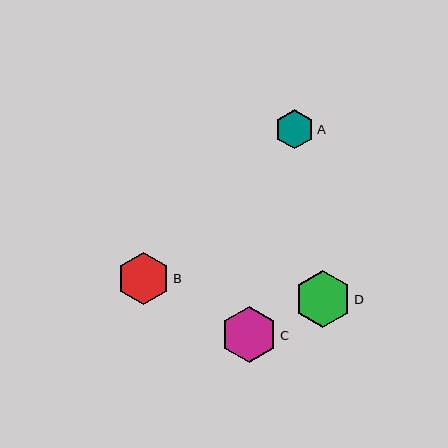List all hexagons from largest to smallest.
From largest to smallest: D, C, B, A.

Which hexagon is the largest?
Hexagon D is the largest with a size of approximately 56 pixels.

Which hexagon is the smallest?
Hexagon A is the smallest with a size of approximately 39 pixels.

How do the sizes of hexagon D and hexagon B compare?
Hexagon D and hexagon B are approximately the same size.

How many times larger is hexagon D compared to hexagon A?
Hexagon D is approximately 1.5 times the size of hexagon A.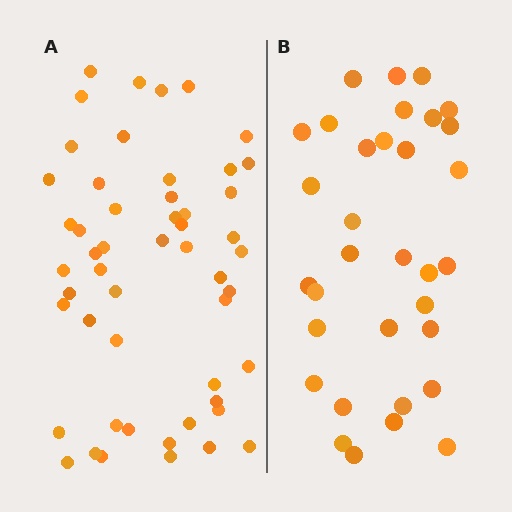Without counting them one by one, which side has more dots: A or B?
Region A (the left region) has more dots.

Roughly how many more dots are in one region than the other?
Region A has approximately 20 more dots than region B.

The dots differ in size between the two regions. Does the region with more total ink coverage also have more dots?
No. Region B has more total ink coverage because its dots are larger, but region A actually contains more individual dots. Total area can be misleading — the number of items is what matters here.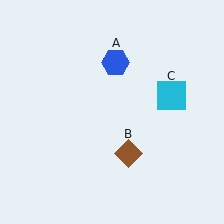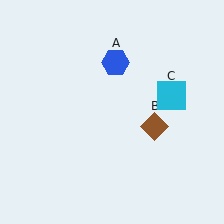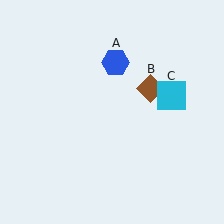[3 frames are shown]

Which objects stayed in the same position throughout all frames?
Blue hexagon (object A) and cyan square (object C) remained stationary.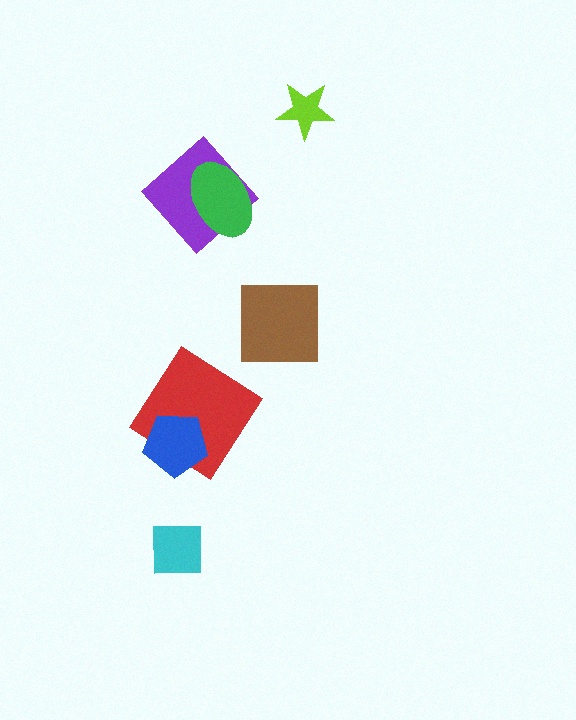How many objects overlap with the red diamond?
1 object overlaps with the red diamond.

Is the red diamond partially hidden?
Yes, it is partially covered by another shape.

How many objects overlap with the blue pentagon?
1 object overlaps with the blue pentagon.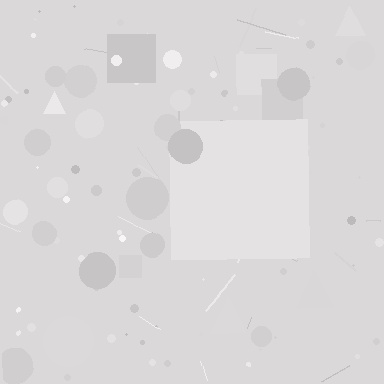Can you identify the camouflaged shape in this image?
The camouflaged shape is a square.